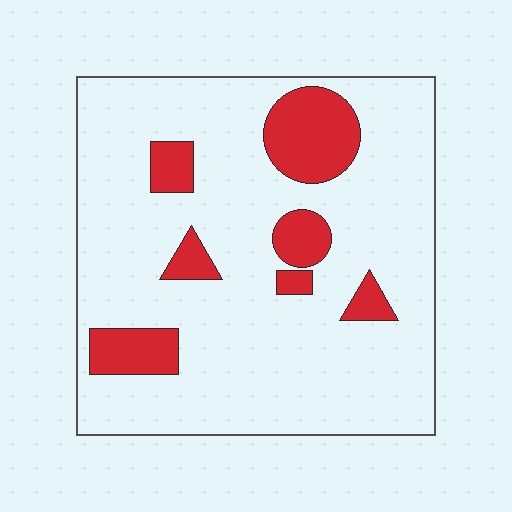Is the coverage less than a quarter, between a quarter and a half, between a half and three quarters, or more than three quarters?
Less than a quarter.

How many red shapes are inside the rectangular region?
7.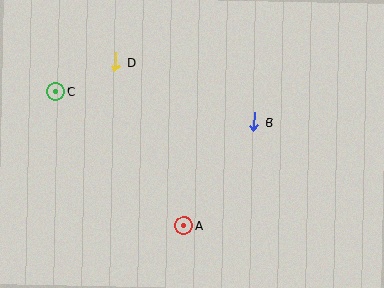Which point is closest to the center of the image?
Point B at (254, 122) is closest to the center.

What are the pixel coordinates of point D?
Point D is at (115, 62).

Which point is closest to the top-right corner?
Point B is closest to the top-right corner.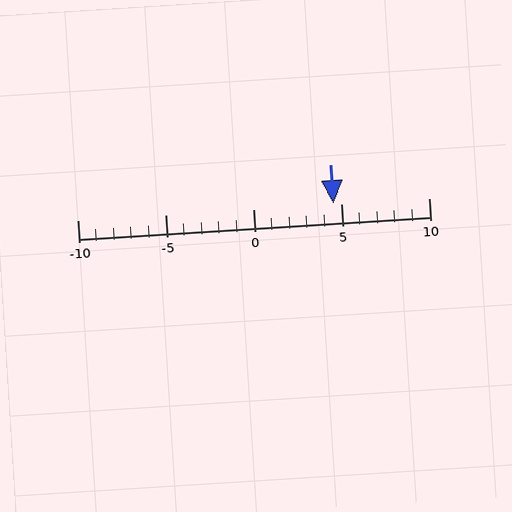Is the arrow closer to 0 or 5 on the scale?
The arrow is closer to 5.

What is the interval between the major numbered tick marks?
The major tick marks are spaced 5 units apart.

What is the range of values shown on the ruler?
The ruler shows values from -10 to 10.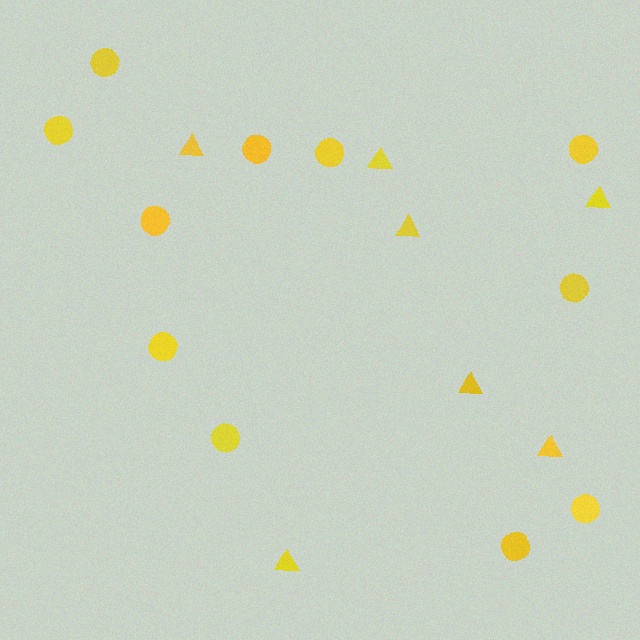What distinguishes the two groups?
There are 2 groups: one group of circles (11) and one group of triangles (7).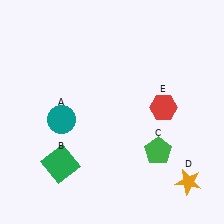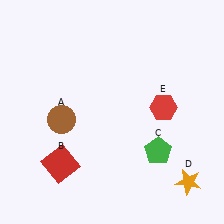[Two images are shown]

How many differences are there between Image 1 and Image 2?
There are 2 differences between the two images.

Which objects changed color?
A changed from teal to brown. B changed from green to red.